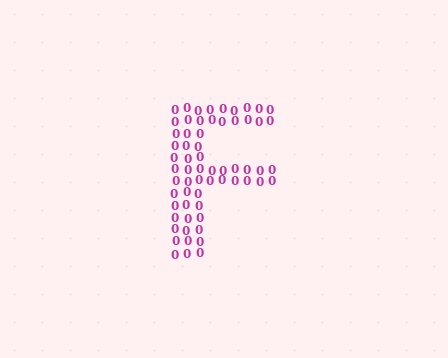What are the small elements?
The small elements are digit 0's.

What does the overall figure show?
The overall figure shows the letter F.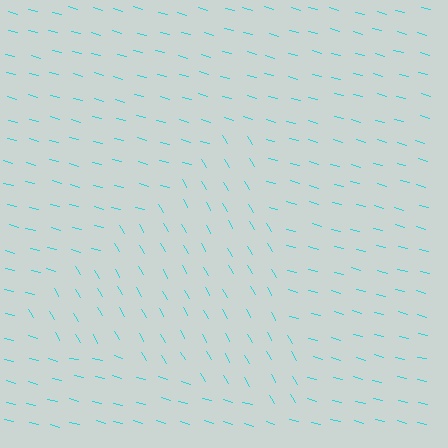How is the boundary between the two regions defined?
The boundary is defined purely by a change in line orientation (approximately 45 degrees difference). All lines are the same color and thickness.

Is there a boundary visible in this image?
Yes, there is a texture boundary formed by a change in line orientation.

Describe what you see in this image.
The image is filled with small cyan line segments. A triangle region in the image has lines oriented differently from the surrounding lines, creating a visible texture boundary.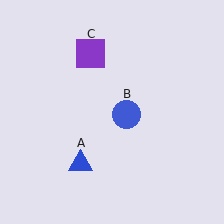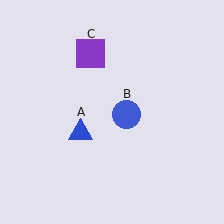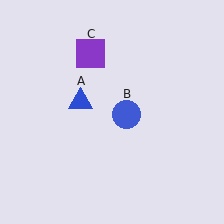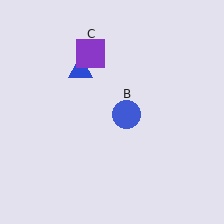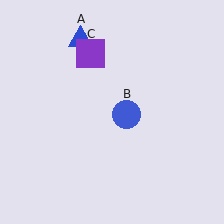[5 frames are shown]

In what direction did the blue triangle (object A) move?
The blue triangle (object A) moved up.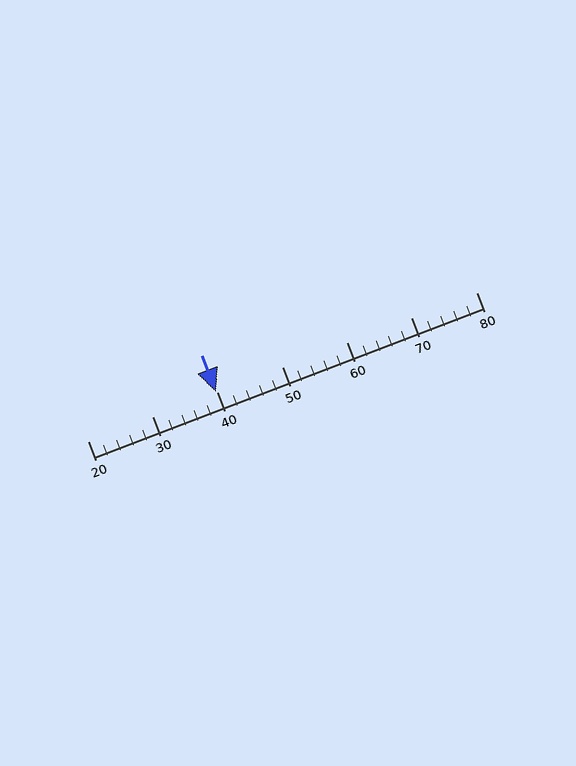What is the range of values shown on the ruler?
The ruler shows values from 20 to 80.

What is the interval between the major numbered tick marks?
The major tick marks are spaced 10 units apart.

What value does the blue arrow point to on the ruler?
The blue arrow points to approximately 40.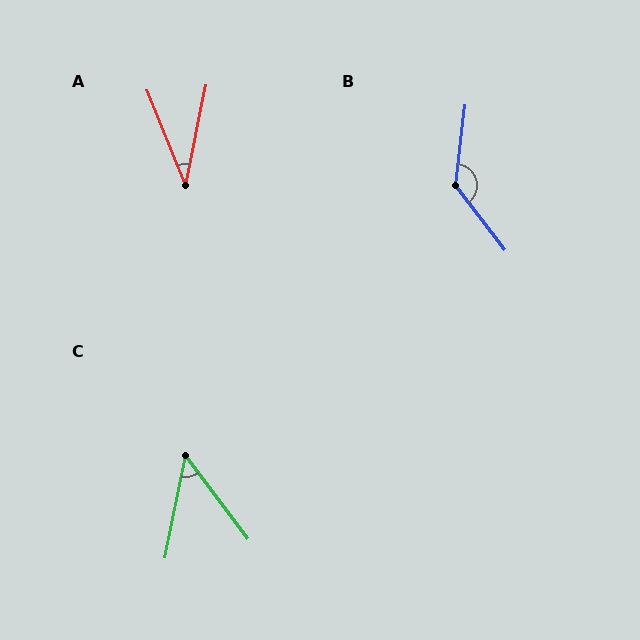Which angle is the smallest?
A, at approximately 33 degrees.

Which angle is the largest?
B, at approximately 136 degrees.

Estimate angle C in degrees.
Approximately 48 degrees.